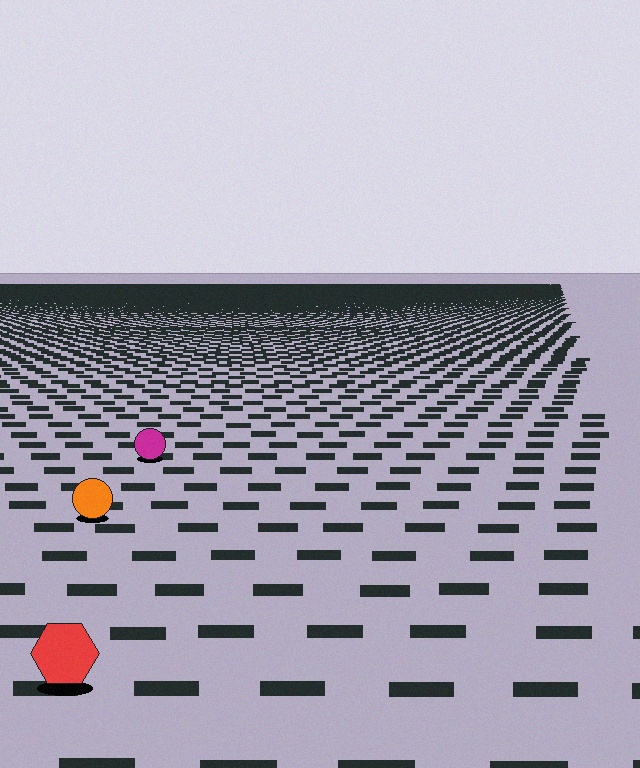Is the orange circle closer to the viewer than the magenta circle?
Yes. The orange circle is closer — you can tell from the texture gradient: the ground texture is coarser near it.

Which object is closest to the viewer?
The red hexagon is closest. The texture marks near it are larger and more spread out.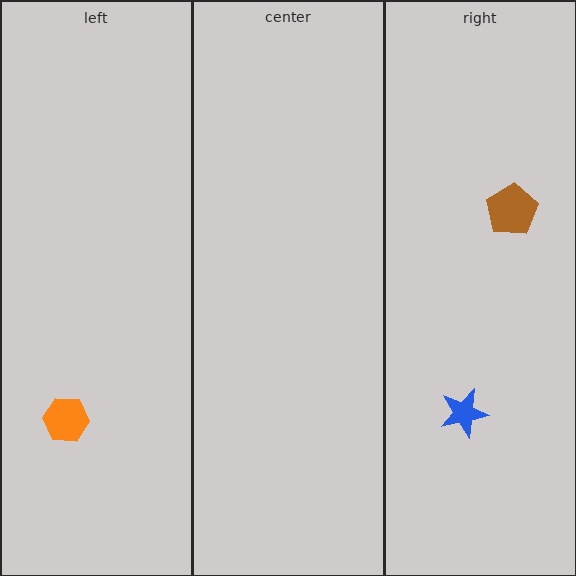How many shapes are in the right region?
2.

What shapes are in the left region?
The orange hexagon.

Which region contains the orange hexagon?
The left region.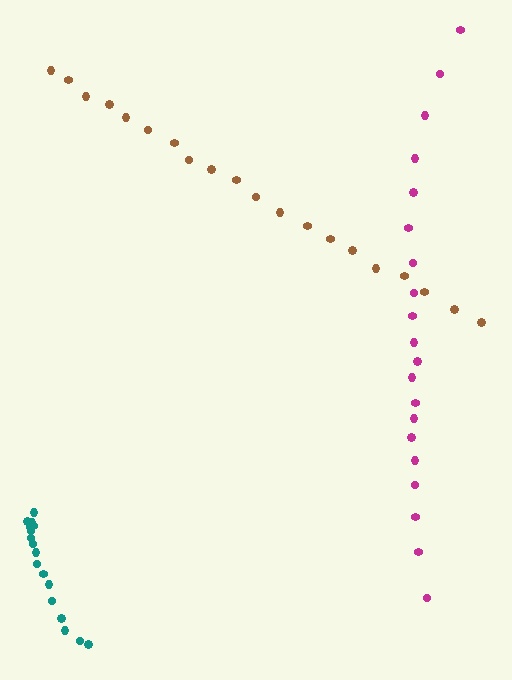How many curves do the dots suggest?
There are 3 distinct paths.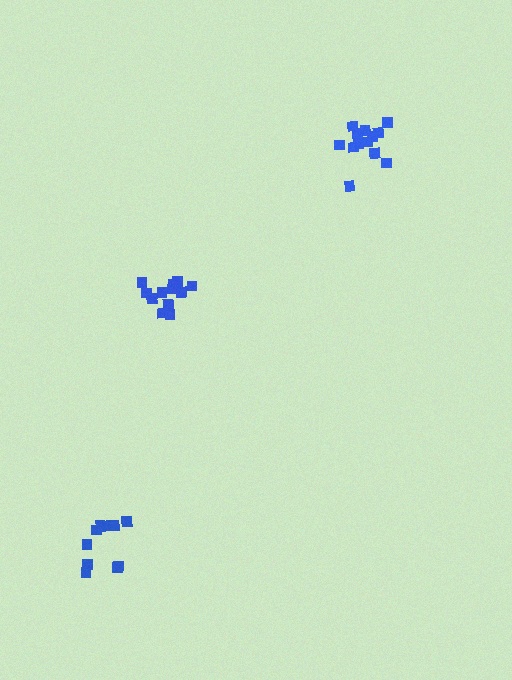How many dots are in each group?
Group 1: 10 dots, Group 2: 14 dots, Group 3: 13 dots (37 total).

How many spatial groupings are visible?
There are 3 spatial groupings.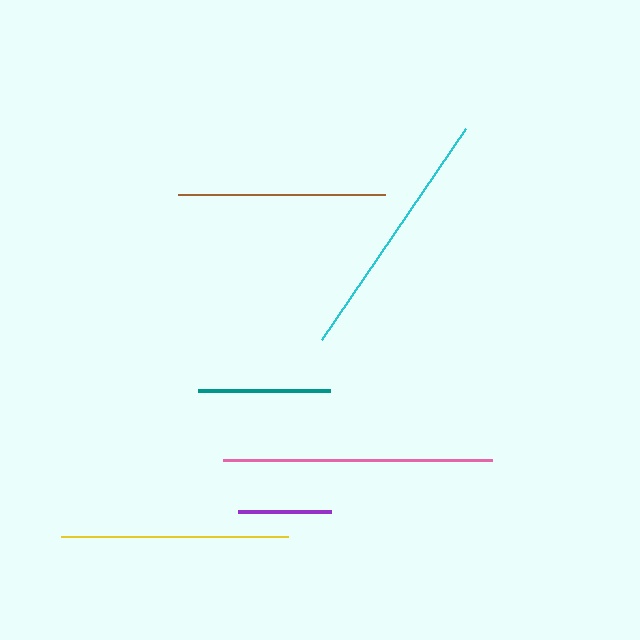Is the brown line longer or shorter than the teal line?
The brown line is longer than the teal line.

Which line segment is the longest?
The pink line is the longest at approximately 269 pixels.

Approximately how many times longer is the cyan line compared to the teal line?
The cyan line is approximately 1.9 times the length of the teal line.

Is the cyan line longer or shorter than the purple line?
The cyan line is longer than the purple line.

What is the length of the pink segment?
The pink segment is approximately 269 pixels long.